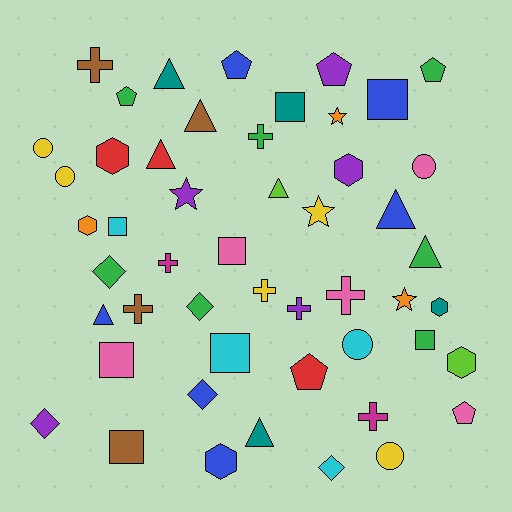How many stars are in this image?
There are 4 stars.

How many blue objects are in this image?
There are 6 blue objects.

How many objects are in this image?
There are 50 objects.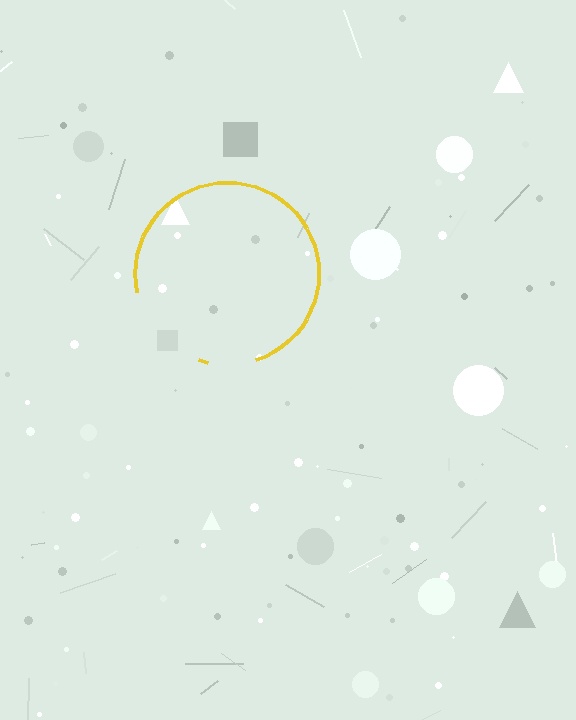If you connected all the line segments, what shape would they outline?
They would outline a circle.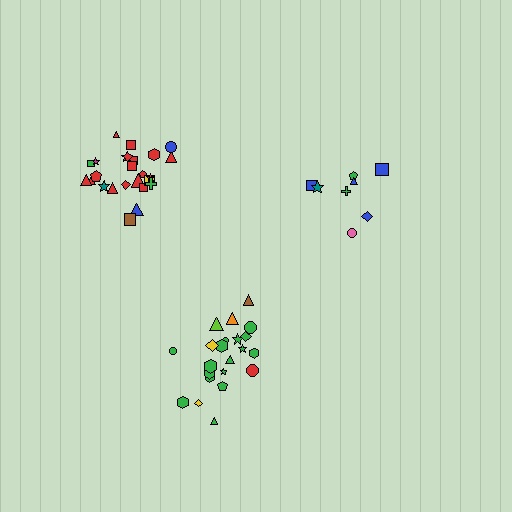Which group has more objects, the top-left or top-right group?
The top-left group.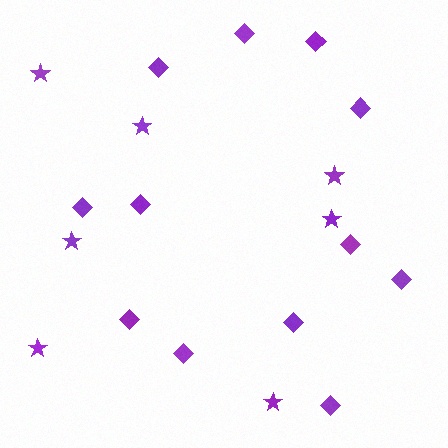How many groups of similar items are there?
There are 2 groups: one group of stars (7) and one group of diamonds (12).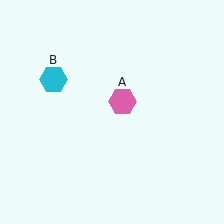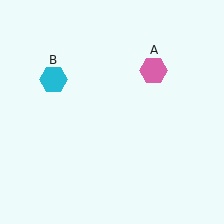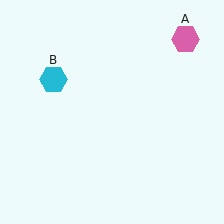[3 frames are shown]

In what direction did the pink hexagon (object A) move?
The pink hexagon (object A) moved up and to the right.